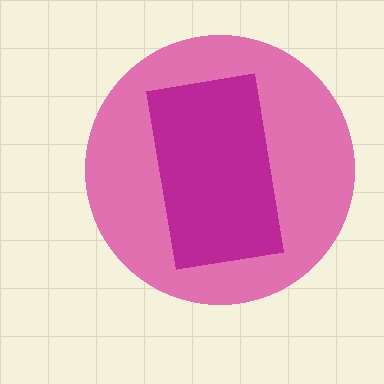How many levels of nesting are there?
2.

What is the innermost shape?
The magenta rectangle.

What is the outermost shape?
The pink circle.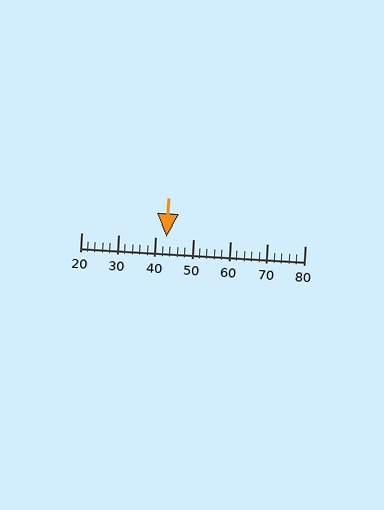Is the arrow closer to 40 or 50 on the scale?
The arrow is closer to 40.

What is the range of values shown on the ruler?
The ruler shows values from 20 to 80.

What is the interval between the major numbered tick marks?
The major tick marks are spaced 10 units apart.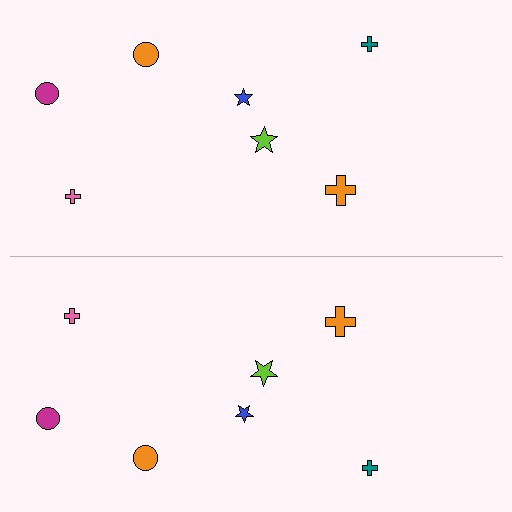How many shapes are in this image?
There are 14 shapes in this image.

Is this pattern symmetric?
Yes, this pattern has bilateral (reflection) symmetry.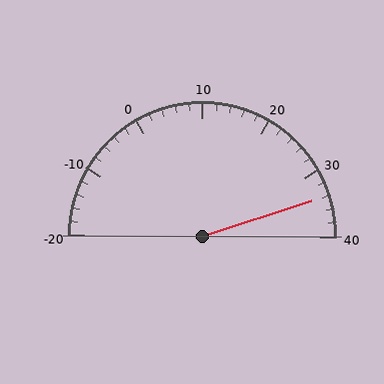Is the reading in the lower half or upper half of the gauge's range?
The reading is in the upper half of the range (-20 to 40).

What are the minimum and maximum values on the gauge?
The gauge ranges from -20 to 40.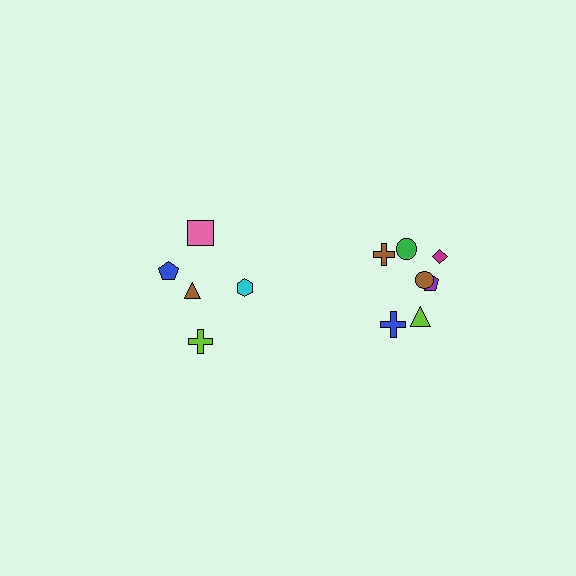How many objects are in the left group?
There are 5 objects.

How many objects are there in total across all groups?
There are 12 objects.